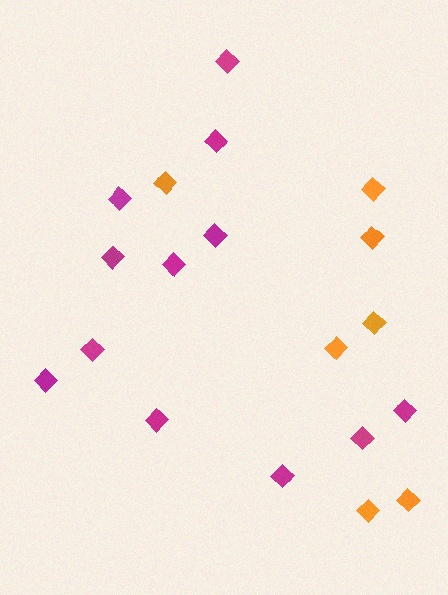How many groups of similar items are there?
There are 2 groups: one group of magenta diamonds (12) and one group of orange diamonds (7).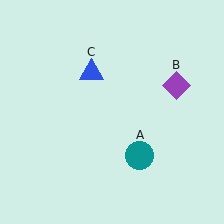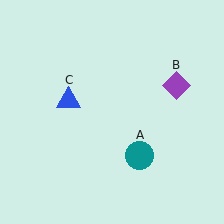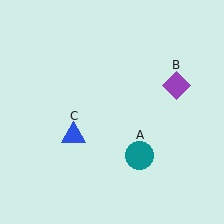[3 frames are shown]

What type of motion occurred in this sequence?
The blue triangle (object C) rotated counterclockwise around the center of the scene.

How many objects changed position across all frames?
1 object changed position: blue triangle (object C).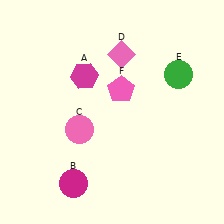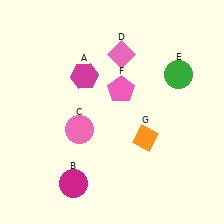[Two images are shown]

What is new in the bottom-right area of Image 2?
An orange diamond (G) was added in the bottom-right area of Image 2.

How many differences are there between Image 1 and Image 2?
There is 1 difference between the two images.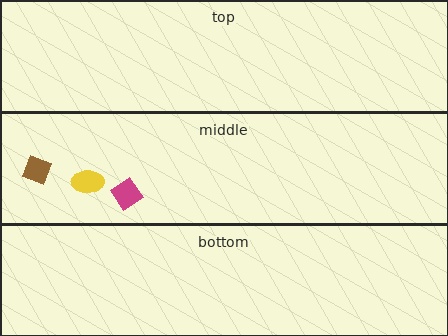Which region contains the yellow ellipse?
The middle region.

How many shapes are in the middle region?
3.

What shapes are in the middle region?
The magenta diamond, the brown diamond, the yellow ellipse.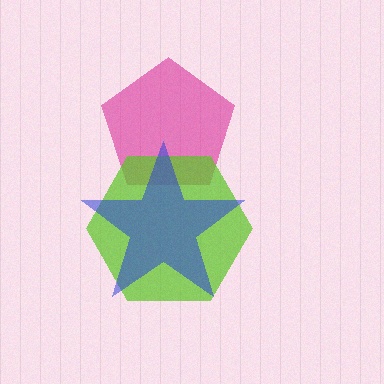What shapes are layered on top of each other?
The layered shapes are: a magenta pentagon, a lime hexagon, a blue star.